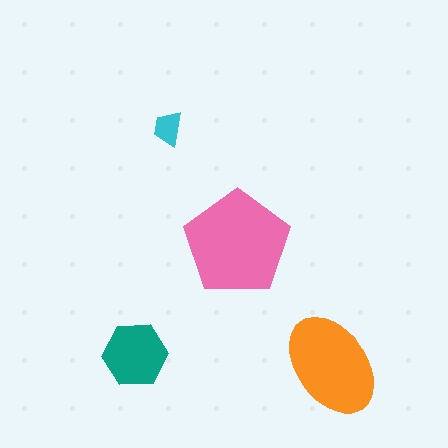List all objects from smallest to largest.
The cyan trapezoid, the teal hexagon, the orange ellipse, the pink pentagon.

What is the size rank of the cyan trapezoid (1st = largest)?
4th.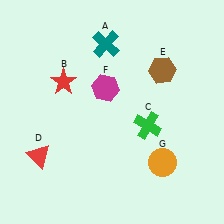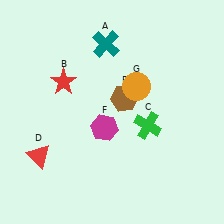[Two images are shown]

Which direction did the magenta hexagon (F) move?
The magenta hexagon (F) moved down.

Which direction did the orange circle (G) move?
The orange circle (G) moved up.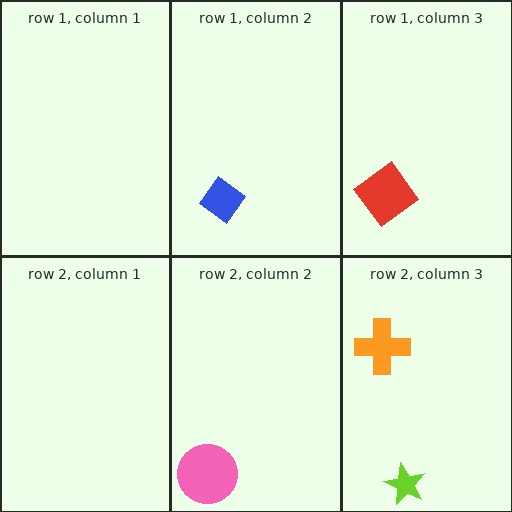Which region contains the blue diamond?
The row 1, column 2 region.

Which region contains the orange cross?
The row 2, column 3 region.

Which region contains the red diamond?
The row 1, column 3 region.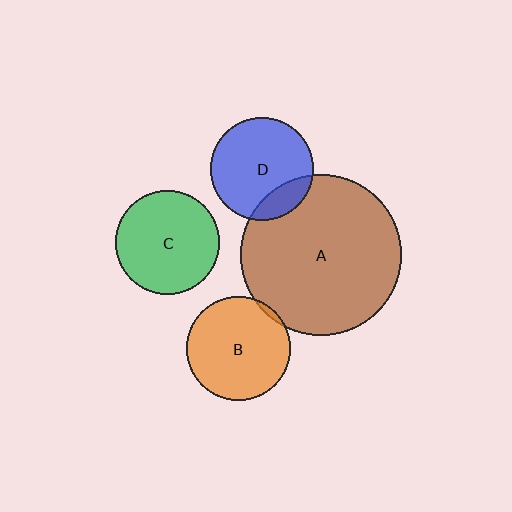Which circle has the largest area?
Circle A (brown).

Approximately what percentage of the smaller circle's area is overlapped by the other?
Approximately 5%.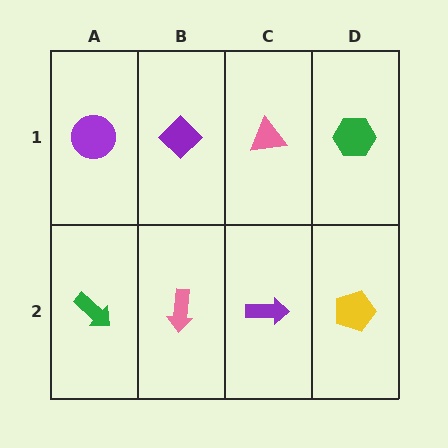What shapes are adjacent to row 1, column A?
A green arrow (row 2, column A), a purple diamond (row 1, column B).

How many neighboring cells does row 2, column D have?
2.